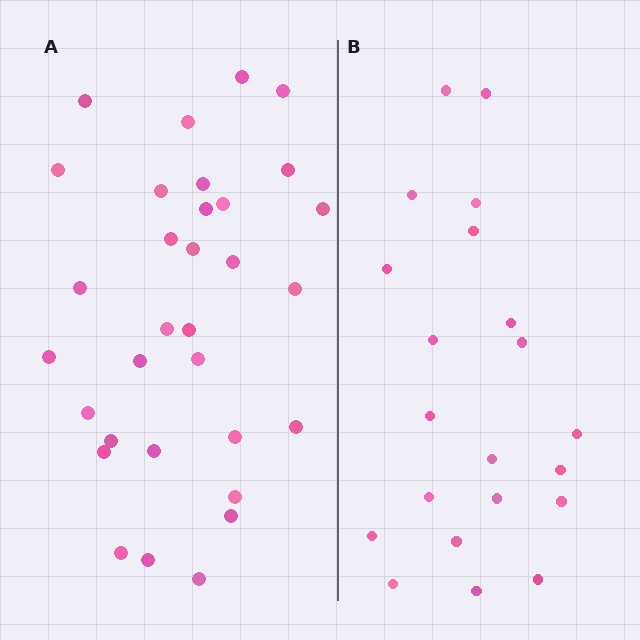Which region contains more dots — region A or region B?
Region A (the left region) has more dots.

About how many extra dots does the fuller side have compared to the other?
Region A has roughly 12 or so more dots than region B.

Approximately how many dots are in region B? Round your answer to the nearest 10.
About 20 dots. (The exact count is 21, which rounds to 20.)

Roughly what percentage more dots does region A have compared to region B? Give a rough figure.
About 50% more.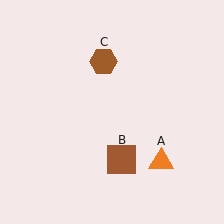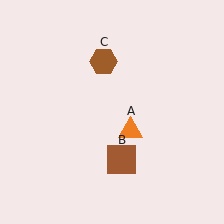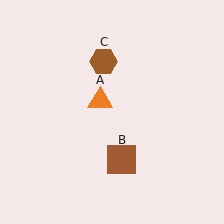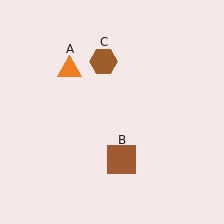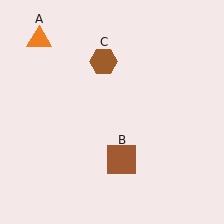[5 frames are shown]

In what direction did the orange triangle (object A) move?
The orange triangle (object A) moved up and to the left.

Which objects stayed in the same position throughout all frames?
Brown square (object B) and brown hexagon (object C) remained stationary.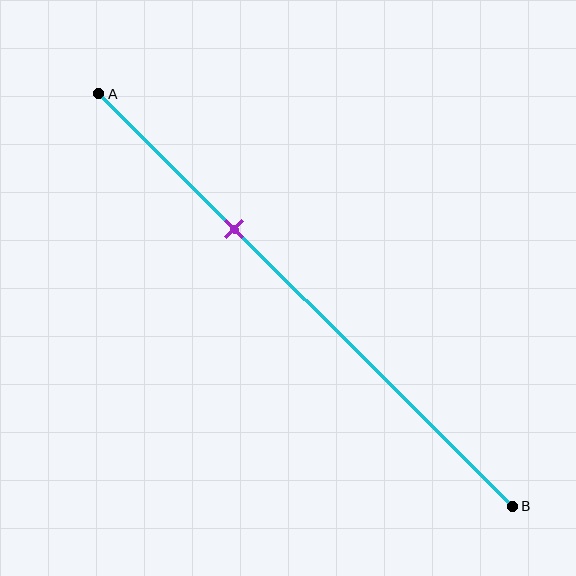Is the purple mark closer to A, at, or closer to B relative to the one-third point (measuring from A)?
The purple mark is approximately at the one-third point of segment AB.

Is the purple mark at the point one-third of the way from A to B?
Yes, the mark is approximately at the one-third point.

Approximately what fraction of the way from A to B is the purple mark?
The purple mark is approximately 35% of the way from A to B.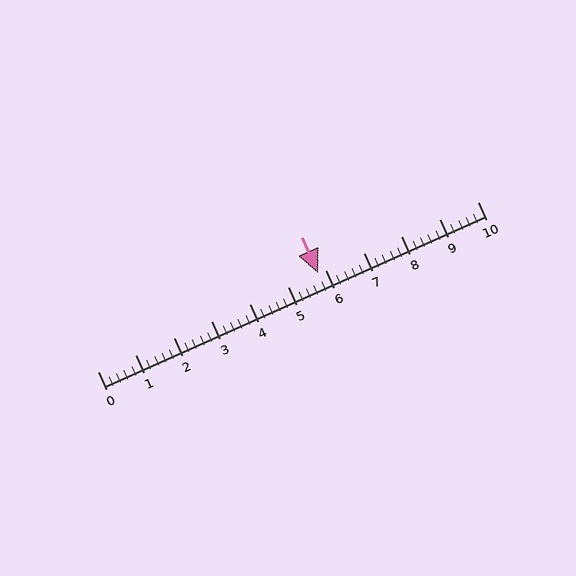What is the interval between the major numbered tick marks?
The major tick marks are spaced 1 units apart.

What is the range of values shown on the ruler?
The ruler shows values from 0 to 10.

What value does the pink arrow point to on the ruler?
The pink arrow points to approximately 5.8.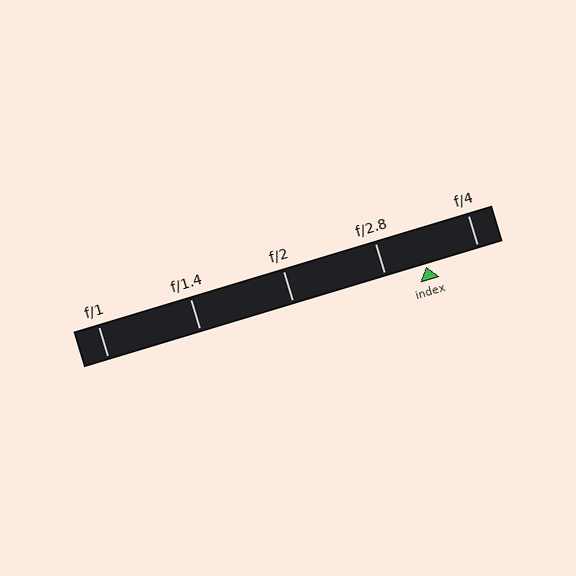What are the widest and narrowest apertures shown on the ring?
The widest aperture shown is f/1 and the narrowest is f/4.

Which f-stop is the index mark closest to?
The index mark is closest to f/2.8.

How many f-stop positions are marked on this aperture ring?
There are 5 f-stop positions marked.